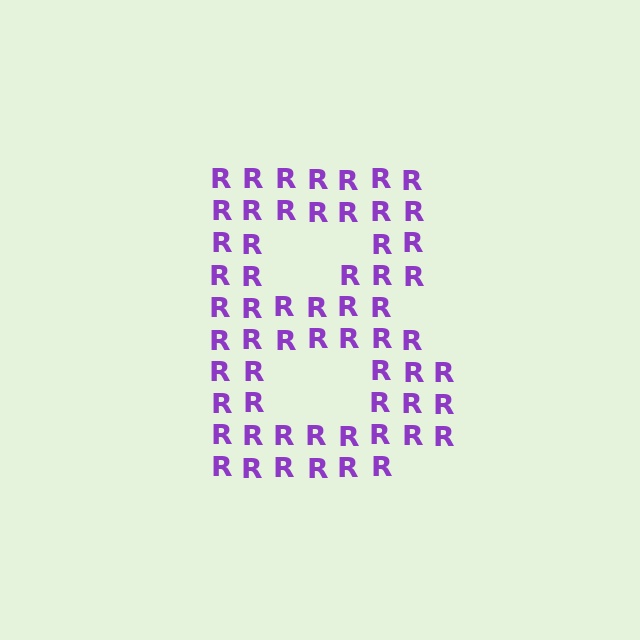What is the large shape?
The large shape is the letter B.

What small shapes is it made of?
It is made of small letter R's.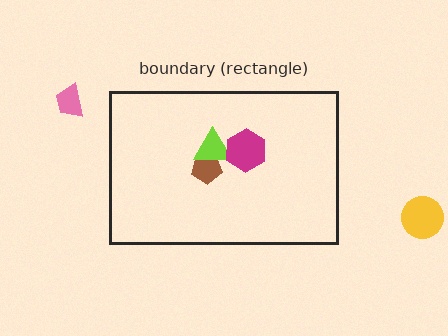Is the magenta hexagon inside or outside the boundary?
Inside.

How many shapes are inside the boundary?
3 inside, 2 outside.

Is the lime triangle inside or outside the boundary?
Inside.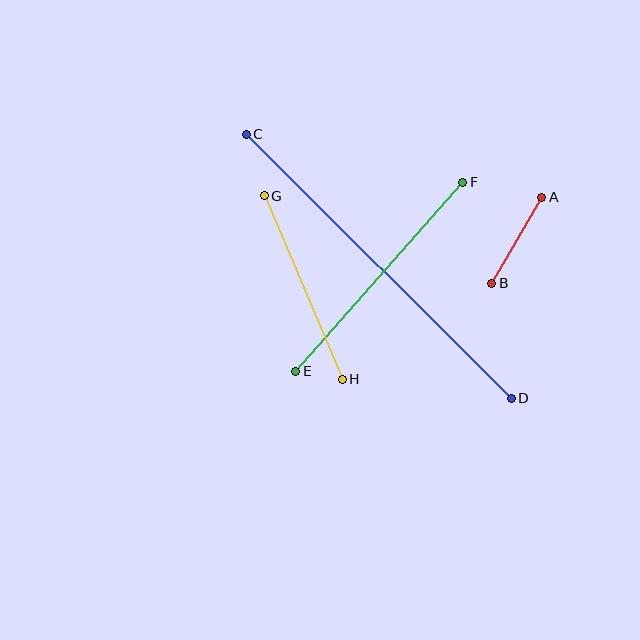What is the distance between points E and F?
The distance is approximately 252 pixels.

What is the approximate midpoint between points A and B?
The midpoint is at approximately (517, 240) pixels.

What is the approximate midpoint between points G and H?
The midpoint is at approximately (303, 288) pixels.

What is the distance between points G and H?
The distance is approximately 200 pixels.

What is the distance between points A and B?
The distance is approximately 99 pixels.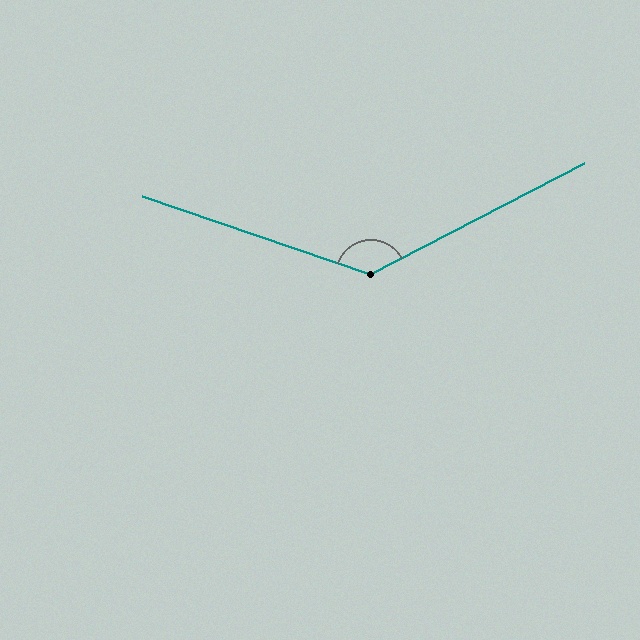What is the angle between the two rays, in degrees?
Approximately 134 degrees.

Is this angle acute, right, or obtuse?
It is obtuse.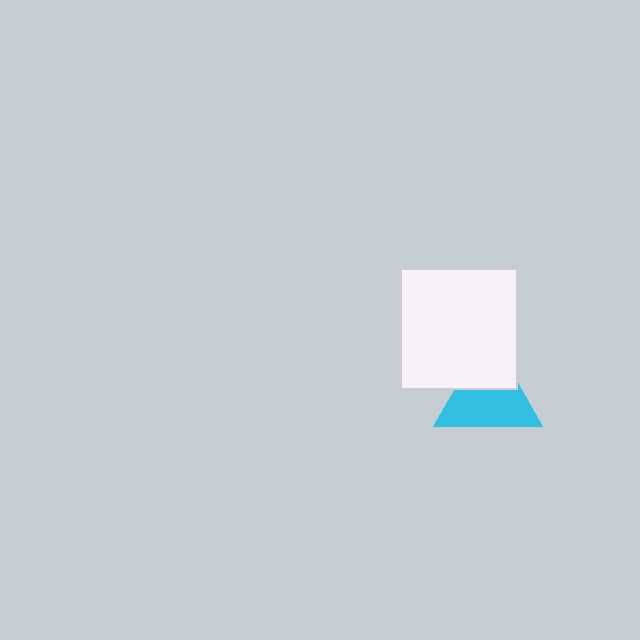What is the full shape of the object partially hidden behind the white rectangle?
The partially hidden object is a cyan triangle.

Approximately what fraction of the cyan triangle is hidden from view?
Roughly 37% of the cyan triangle is hidden behind the white rectangle.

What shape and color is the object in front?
The object in front is a white rectangle.